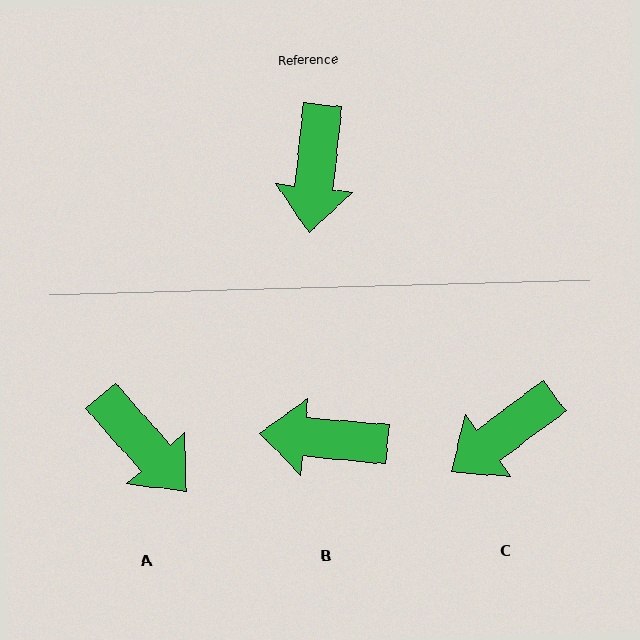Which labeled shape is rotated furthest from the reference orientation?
B, about 89 degrees away.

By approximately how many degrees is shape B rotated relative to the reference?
Approximately 89 degrees clockwise.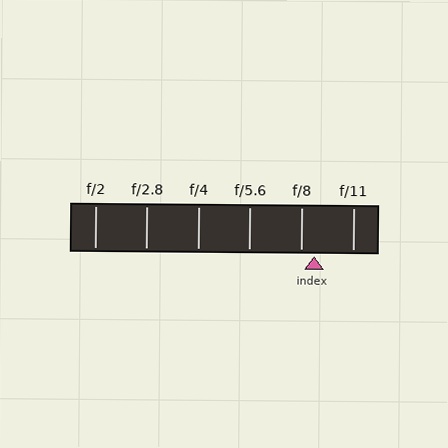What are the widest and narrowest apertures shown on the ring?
The widest aperture shown is f/2 and the narrowest is f/11.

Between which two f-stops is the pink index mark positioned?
The index mark is between f/8 and f/11.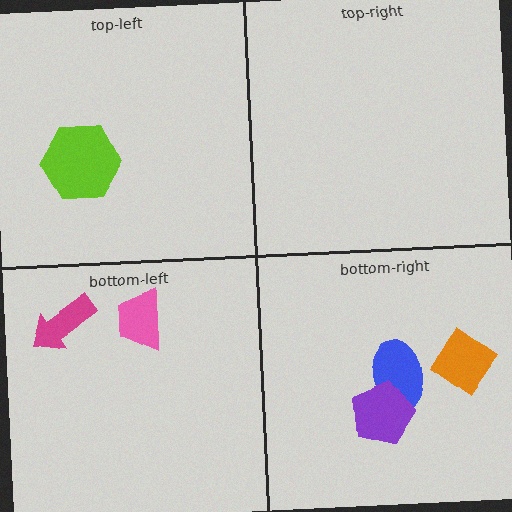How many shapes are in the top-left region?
1.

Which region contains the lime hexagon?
The top-left region.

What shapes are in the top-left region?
The lime hexagon.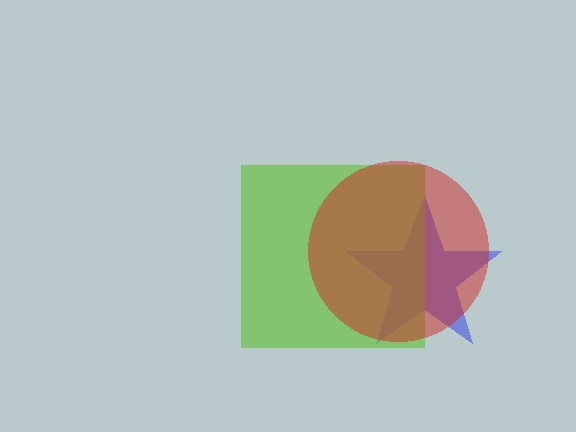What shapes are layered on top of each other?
The layered shapes are: a blue star, a lime square, a red circle.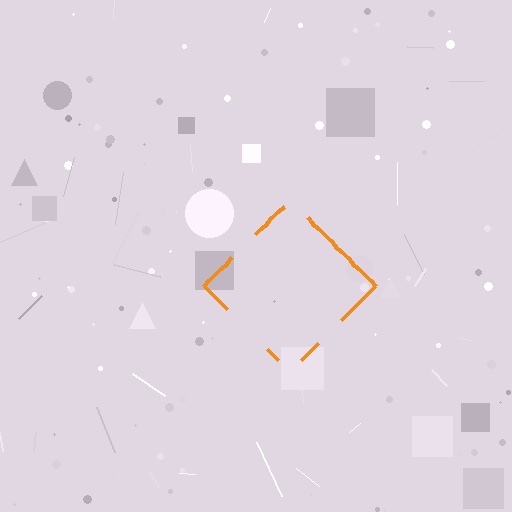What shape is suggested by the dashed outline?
The dashed outline suggests a diamond.